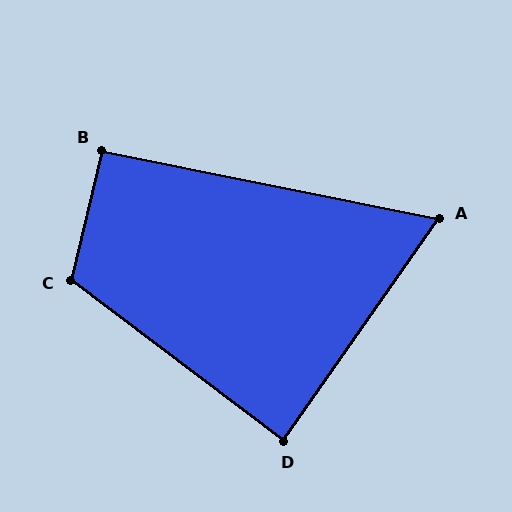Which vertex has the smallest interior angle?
A, at approximately 66 degrees.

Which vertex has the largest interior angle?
C, at approximately 114 degrees.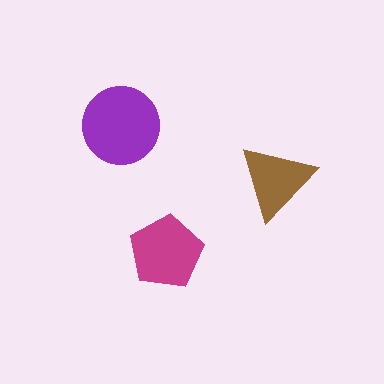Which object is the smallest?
The brown triangle.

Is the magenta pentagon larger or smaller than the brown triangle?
Larger.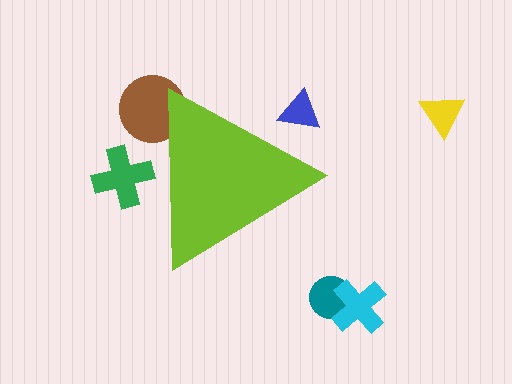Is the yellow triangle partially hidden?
No, the yellow triangle is fully visible.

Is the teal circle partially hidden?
No, the teal circle is fully visible.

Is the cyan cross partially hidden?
No, the cyan cross is fully visible.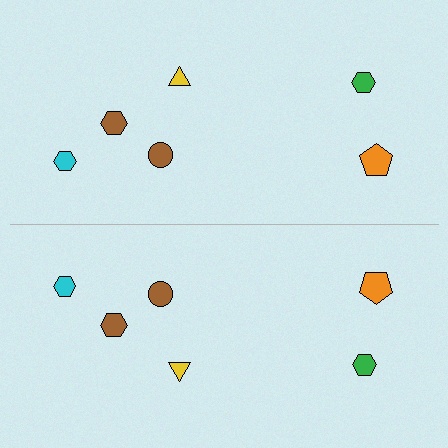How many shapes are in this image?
There are 12 shapes in this image.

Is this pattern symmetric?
Yes, this pattern has bilateral (reflection) symmetry.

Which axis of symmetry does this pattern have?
The pattern has a horizontal axis of symmetry running through the center of the image.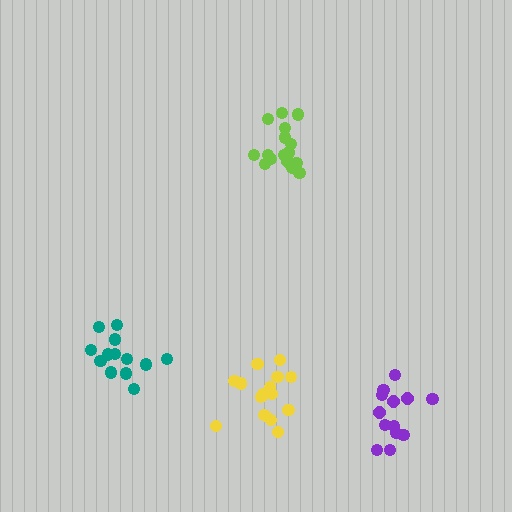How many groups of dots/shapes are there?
There are 4 groups.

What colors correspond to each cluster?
The clusters are colored: lime, yellow, purple, teal.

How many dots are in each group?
Group 1: 16 dots, Group 2: 16 dots, Group 3: 13 dots, Group 4: 13 dots (58 total).